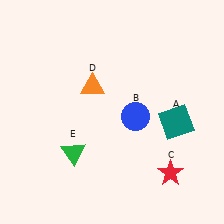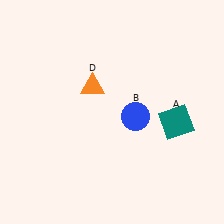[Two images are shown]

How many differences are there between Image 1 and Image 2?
There are 2 differences between the two images.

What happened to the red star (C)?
The red star (C) was removed in Image 2. It was in the bottom-right area of Image 1.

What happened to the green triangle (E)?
The green triangle (E) was removed in Image 2. It was in the bottom-left area of Image 1.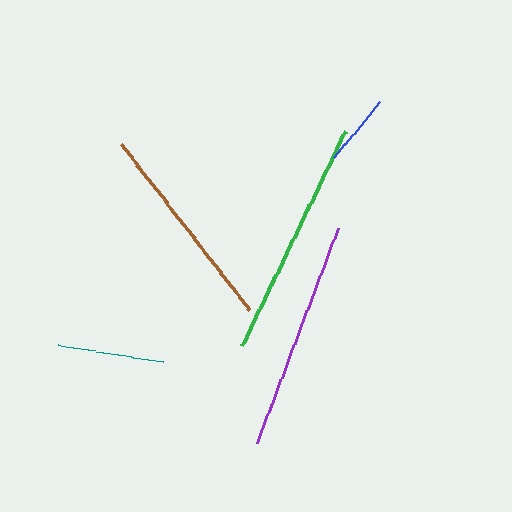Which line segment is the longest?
The green line is the longest at approximately 237 pixels.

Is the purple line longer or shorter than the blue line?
The purple line is longer than the blue line.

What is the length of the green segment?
The green segment is approximately 237 pixels long.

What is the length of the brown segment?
The brown segment is approximately 209 pixels long.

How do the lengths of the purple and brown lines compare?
The purple and brown lines are approximately the same length.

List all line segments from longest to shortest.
From longest to shortest: green, purple, brown, teal, blue.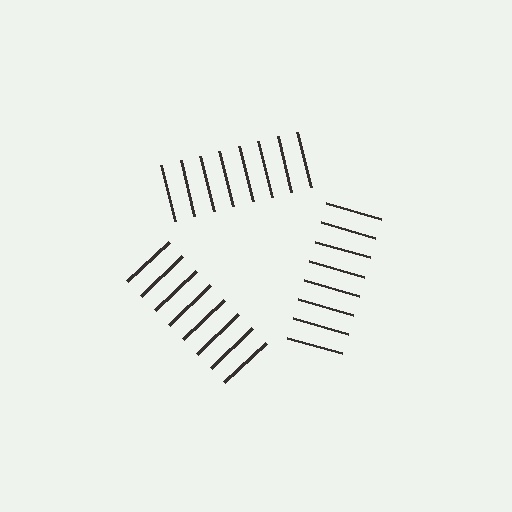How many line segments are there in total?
24 — 8 along each of the 3 edges.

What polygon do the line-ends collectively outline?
An illusory triangle — the line segments terminate on its edges but no continuous stroke is drawn.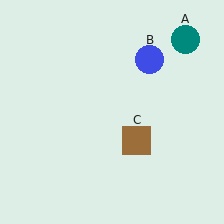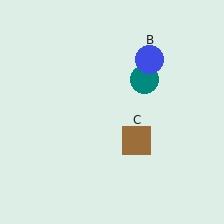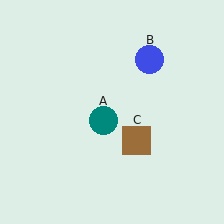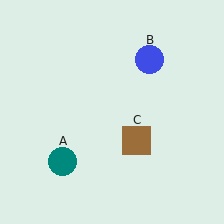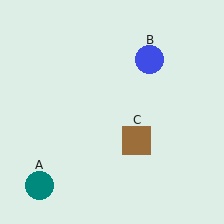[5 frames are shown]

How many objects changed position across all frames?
1 object changed position: teal circle (object A).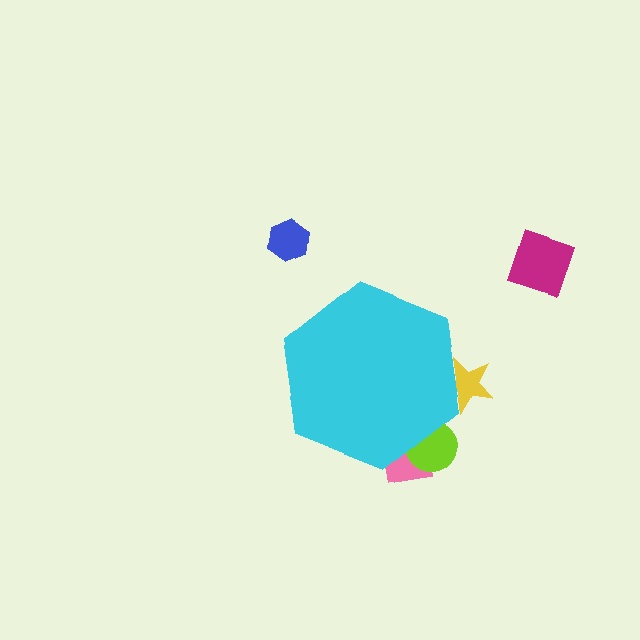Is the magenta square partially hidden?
No, the magenta square is fully visible.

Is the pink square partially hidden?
Yes, the pink square is partially hidden behind the cyan hexagon.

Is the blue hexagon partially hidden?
No, the blue hexagon is fully visible.